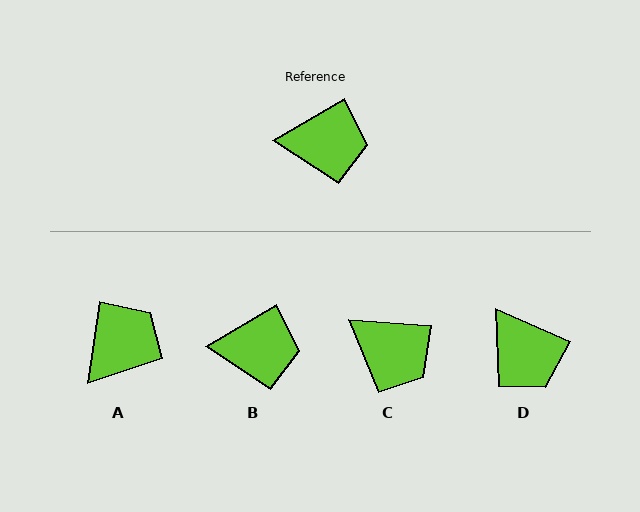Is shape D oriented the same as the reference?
No, it is off by about 54 degrees.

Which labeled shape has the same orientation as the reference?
B.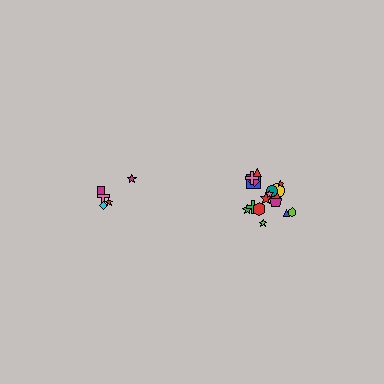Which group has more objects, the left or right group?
The right group.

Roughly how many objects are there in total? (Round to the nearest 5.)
Roughly 25 objects in total.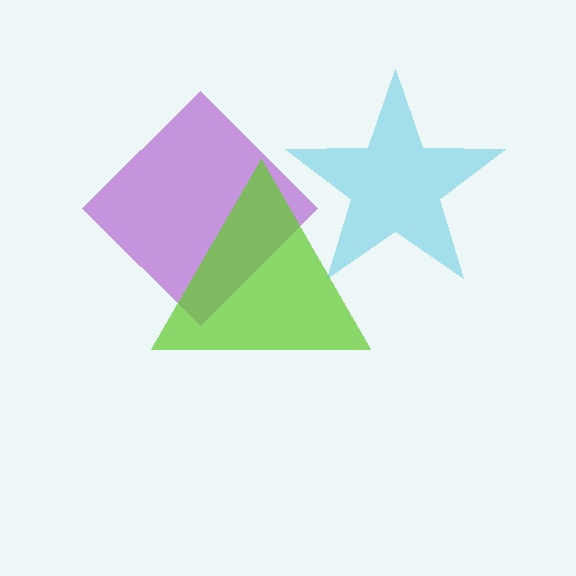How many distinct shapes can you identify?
There are 3 distinct shapes: a purple diamond, a lime triangle, a cyan star.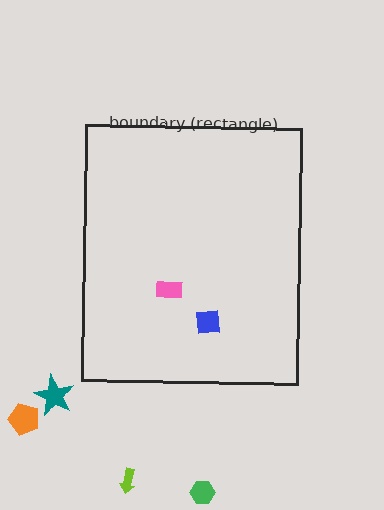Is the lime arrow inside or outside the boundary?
Outside.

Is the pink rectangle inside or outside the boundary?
Inside.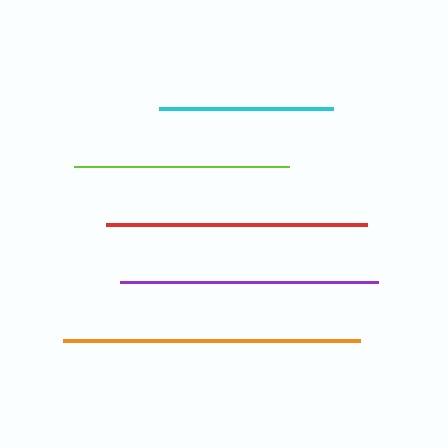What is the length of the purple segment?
The purple segment is approximately 258 pixels long.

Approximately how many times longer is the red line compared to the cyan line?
The red line is approximately 1.5 times the length of the cyan line.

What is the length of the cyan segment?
The cyan segment is approximately 174 pixels long.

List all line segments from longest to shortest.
From longest to shortest: orange, red, purple, lime, cyan.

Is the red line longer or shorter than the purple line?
The red line is longer than the purple line.